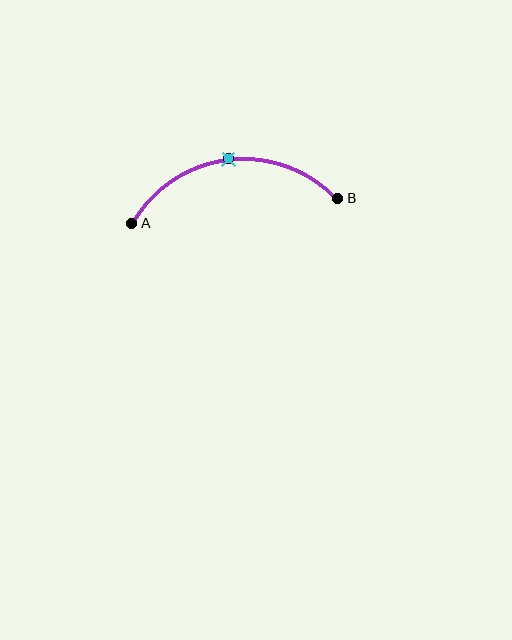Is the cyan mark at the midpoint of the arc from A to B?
Yes. The cyan mark lies on the arc at equal arc-length from both A and B — it is the arc midpoint.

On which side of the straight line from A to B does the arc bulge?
The arc bulges above the straight line connecting A and B.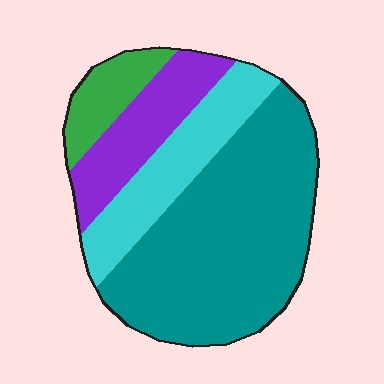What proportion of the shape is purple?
Purple covers 17% of the shape.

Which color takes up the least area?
Green, at roughly 10%.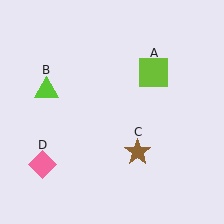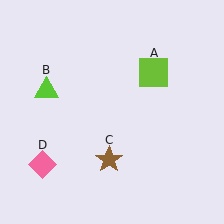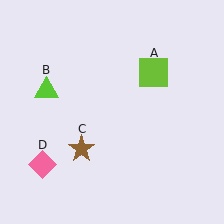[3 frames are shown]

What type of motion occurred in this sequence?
The brown star (object C) rotated clockwise around the center of the scene.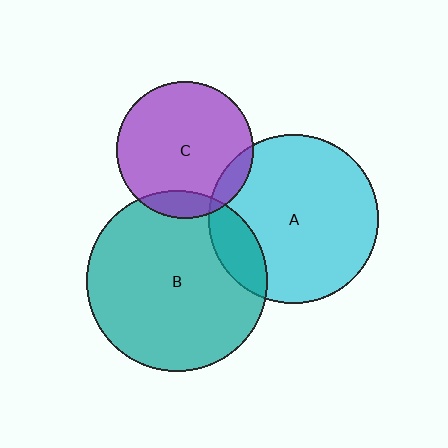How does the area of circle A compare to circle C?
Approximately 1.5 times.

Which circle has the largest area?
Circle B (teal).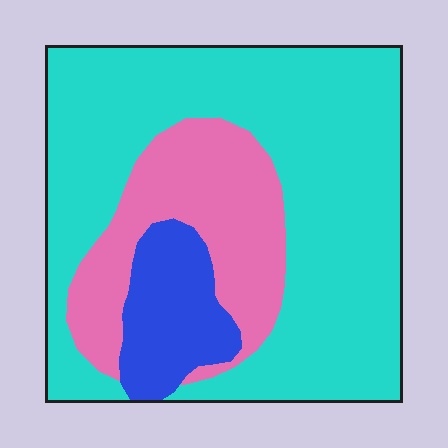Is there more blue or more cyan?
Cyan.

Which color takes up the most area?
Cyan, at roughly 65%.